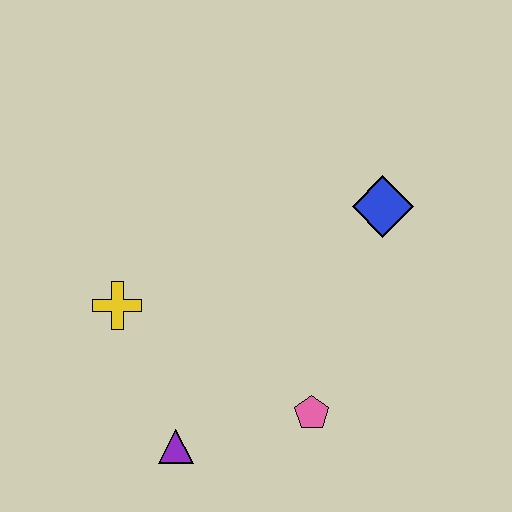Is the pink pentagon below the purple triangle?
No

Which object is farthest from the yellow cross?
The blue diamond is farthest from the yellow cross.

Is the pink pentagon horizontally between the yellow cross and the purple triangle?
No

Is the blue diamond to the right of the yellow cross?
Yes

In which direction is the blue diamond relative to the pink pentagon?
The blue diamond is above the pink pentagon.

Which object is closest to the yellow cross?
The purple triangle is closest to the yellow cross.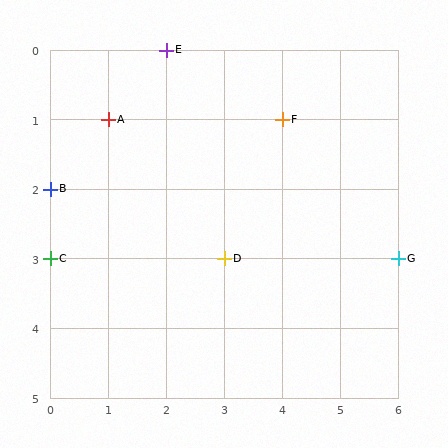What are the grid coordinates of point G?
Point G is at grid coordinates (6, 3).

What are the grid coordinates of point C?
Point C is at grid coordinates (0, 3).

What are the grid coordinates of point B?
Point B is at grid coordinates (0, 2).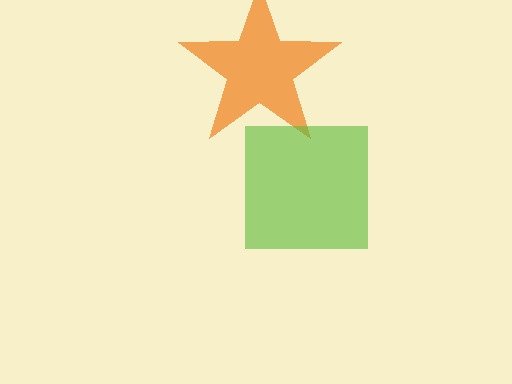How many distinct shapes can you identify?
There are 2 distinct shapes: an orange star, a lime square.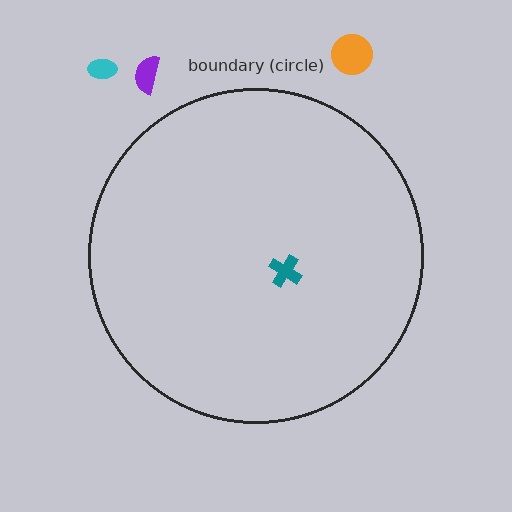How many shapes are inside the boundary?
1 inside, 3 outside.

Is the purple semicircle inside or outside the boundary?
Outside.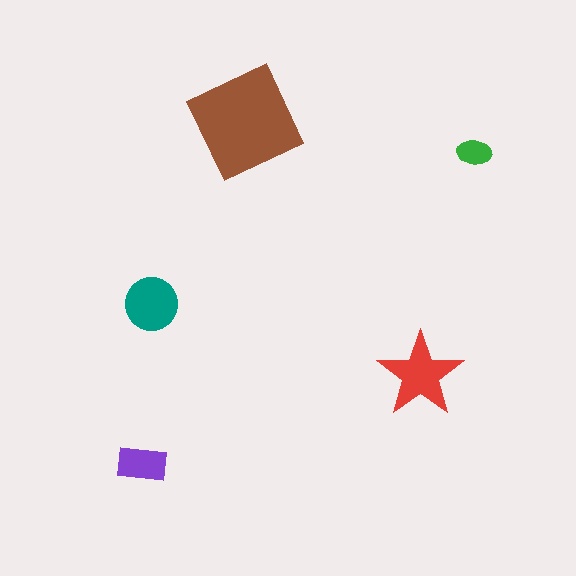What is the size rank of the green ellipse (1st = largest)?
5th.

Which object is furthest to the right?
The green ellipse is rightmost.